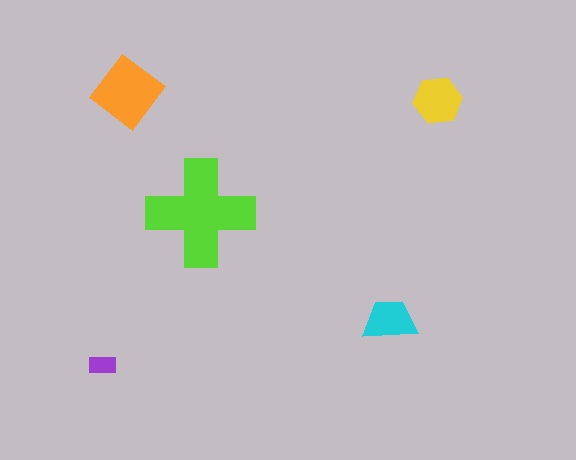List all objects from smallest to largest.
The purple rectangle, the cyan trapezoid, the yellow hexagon, the orange diamond, the lime cross.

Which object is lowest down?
The purple rectangle is bottommost.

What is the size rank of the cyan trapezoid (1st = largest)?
4th.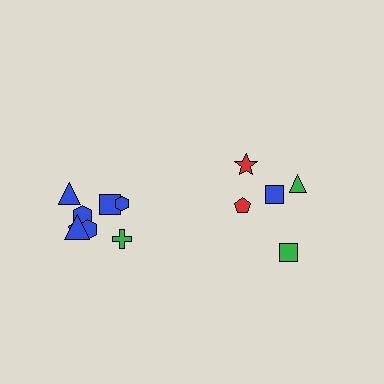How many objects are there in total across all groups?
There are 13 objects.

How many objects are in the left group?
There are 8 objects.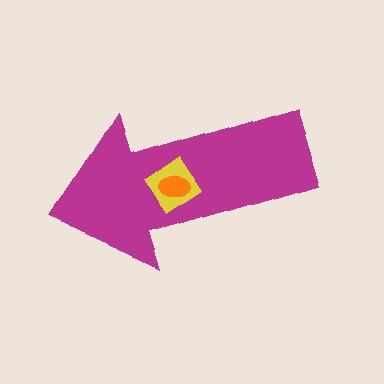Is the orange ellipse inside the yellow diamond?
Yes.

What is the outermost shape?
The magenta arrow.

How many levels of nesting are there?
3.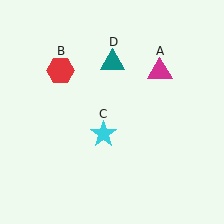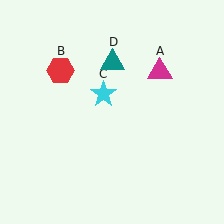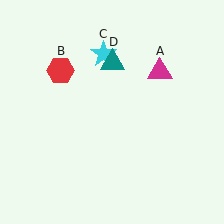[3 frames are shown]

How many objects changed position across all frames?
1 object changed position: cyan star (object C).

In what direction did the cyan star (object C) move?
The cyan star (object C) moved up.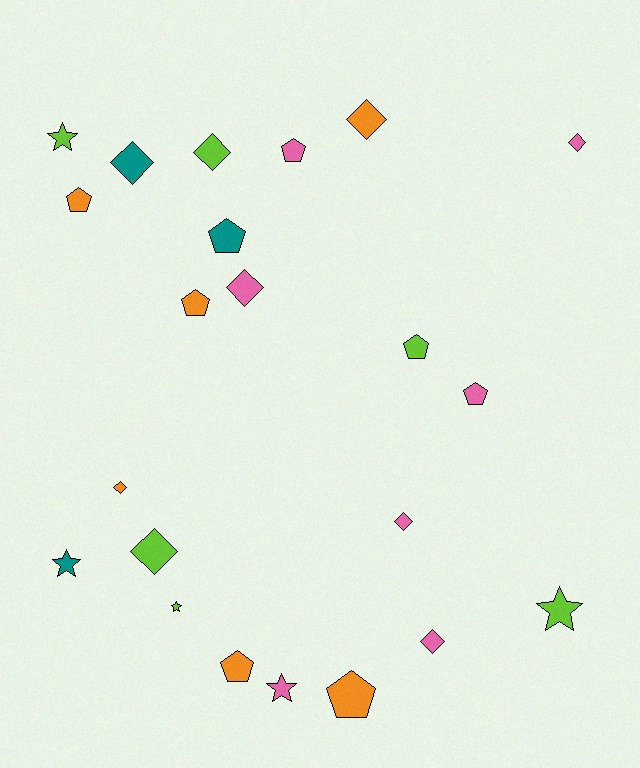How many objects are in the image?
There are 22 objects.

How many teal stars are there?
There is 1 teal star.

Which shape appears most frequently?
Diamond, with 9 objects.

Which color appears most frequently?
Pink, with 7 objects.